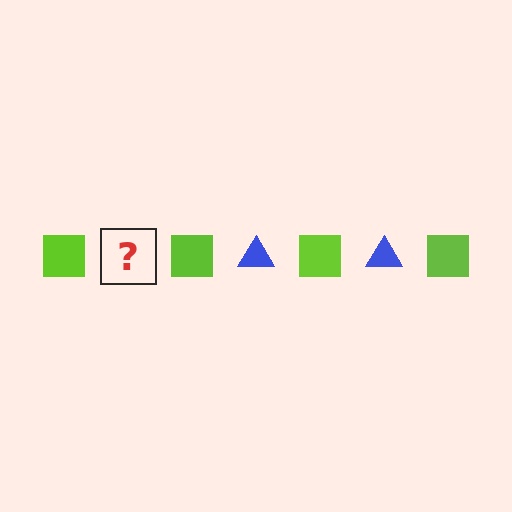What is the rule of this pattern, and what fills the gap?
The rule is that the pattern alternates between lime square and blue triangle. The gap should be filled with a blue triangle.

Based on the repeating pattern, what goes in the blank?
The blank should be a blue triangle.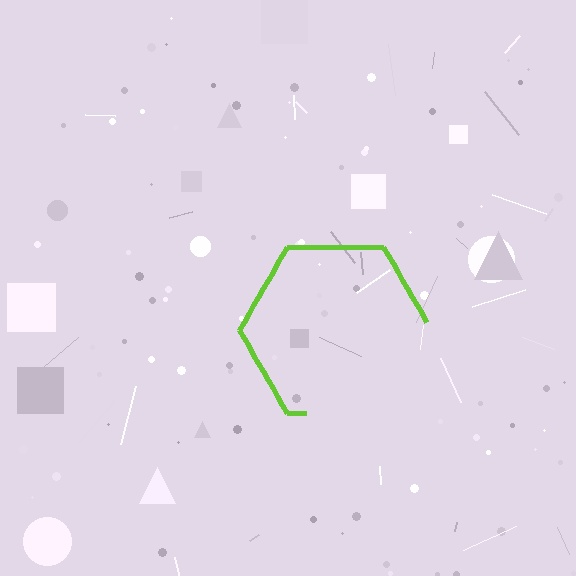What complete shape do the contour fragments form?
The contour fragments form a hexagon.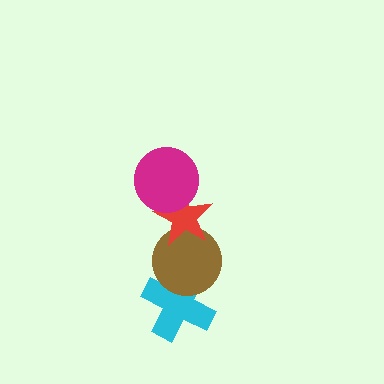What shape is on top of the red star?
The magenta circle is on top of the red star.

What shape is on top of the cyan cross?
The brown circle is on top of the cyan cross.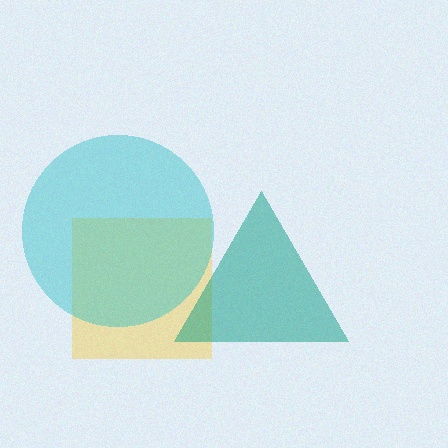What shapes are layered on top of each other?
The layered shapes are: a yellow square, a teal triangle, a cyan circle.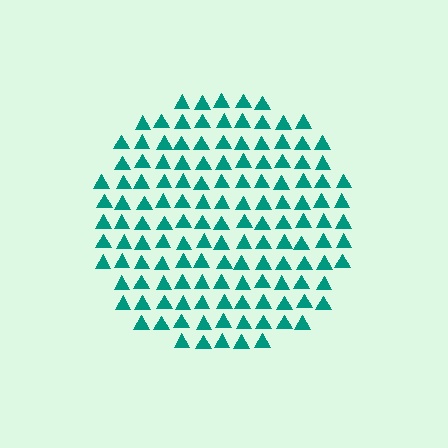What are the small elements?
The small elements are triangles.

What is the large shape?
The large shape is a circle.